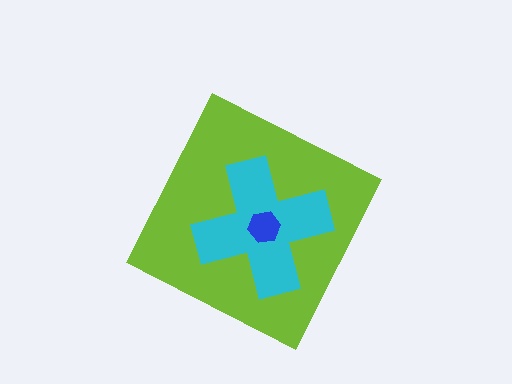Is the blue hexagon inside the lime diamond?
Yes.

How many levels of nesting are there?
3.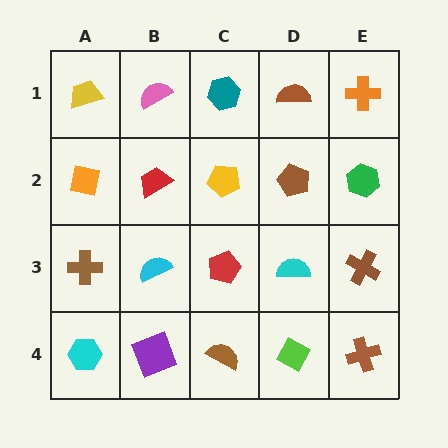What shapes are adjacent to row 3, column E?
A green hexagon (row 2, column E), a brown cross (row 4, column E), a cyan semicircle (row 3, column D).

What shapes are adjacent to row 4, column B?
A cyan semicircle (row 3, column B), a cyan hexagon (row 4, column A), a brown semicircle (row 4, column C).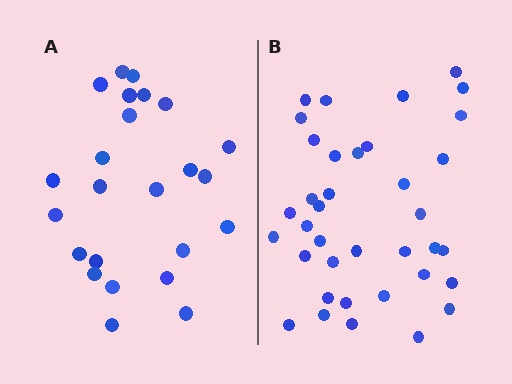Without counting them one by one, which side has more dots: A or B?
Region B (the right region) has more dots.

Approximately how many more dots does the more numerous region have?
Region B has approximately 15 more dots than region A.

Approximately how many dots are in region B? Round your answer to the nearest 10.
About 40 dots. (The exact count is 37, which rounds to 40.)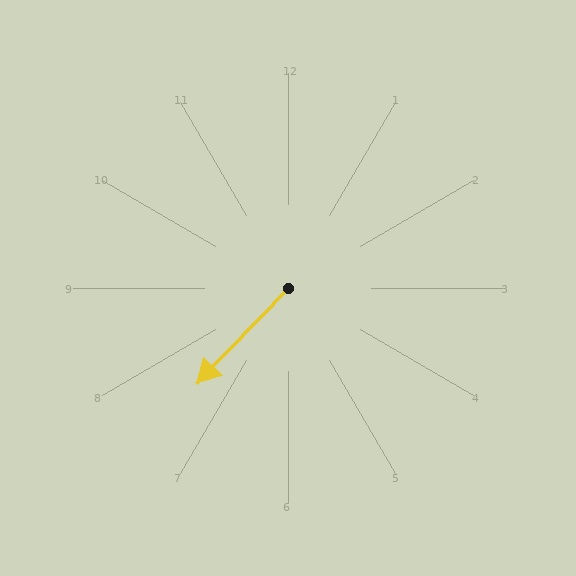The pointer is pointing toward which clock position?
Roughly 7 o'clock.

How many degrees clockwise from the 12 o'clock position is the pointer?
Approximately 224 degrees.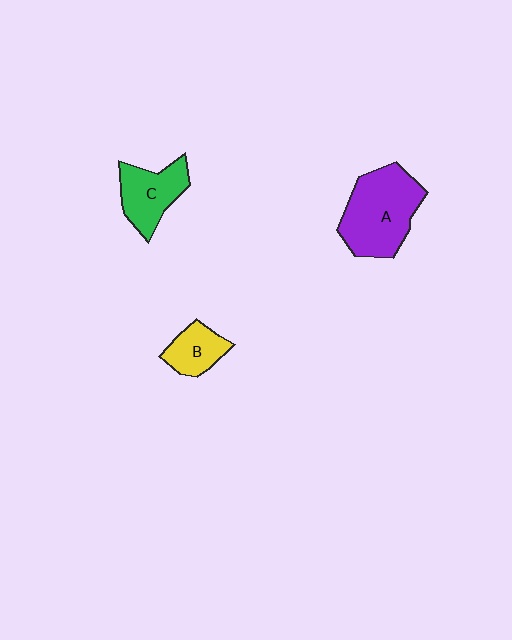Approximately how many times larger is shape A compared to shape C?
Approximately 1.6 times.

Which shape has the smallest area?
Shape B (yellow).